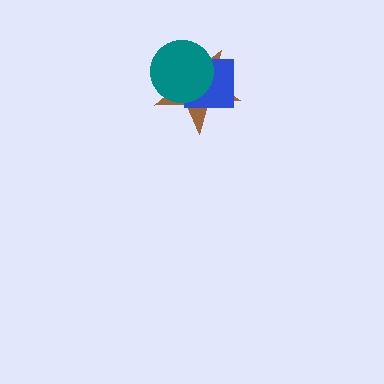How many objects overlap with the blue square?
2 objects overlap with the blue square.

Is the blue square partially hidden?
Yes, it is partially covered by another shape.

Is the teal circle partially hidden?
No, no other shape covers it.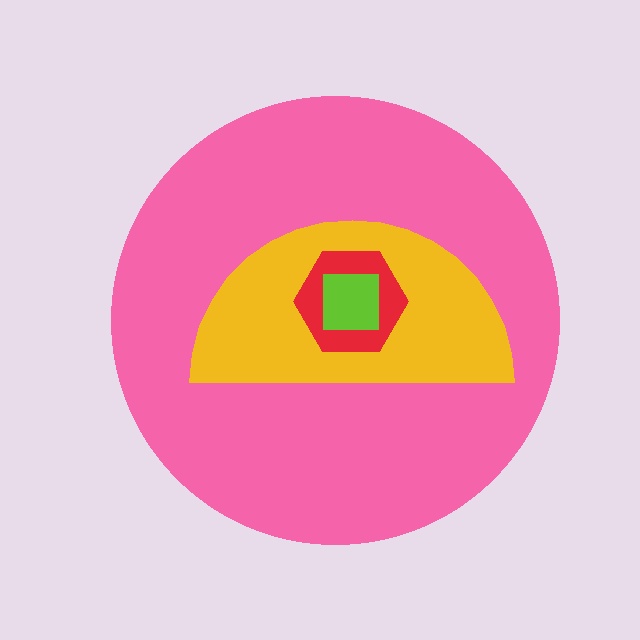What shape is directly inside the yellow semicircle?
The red hexagon.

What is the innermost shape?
The lime square.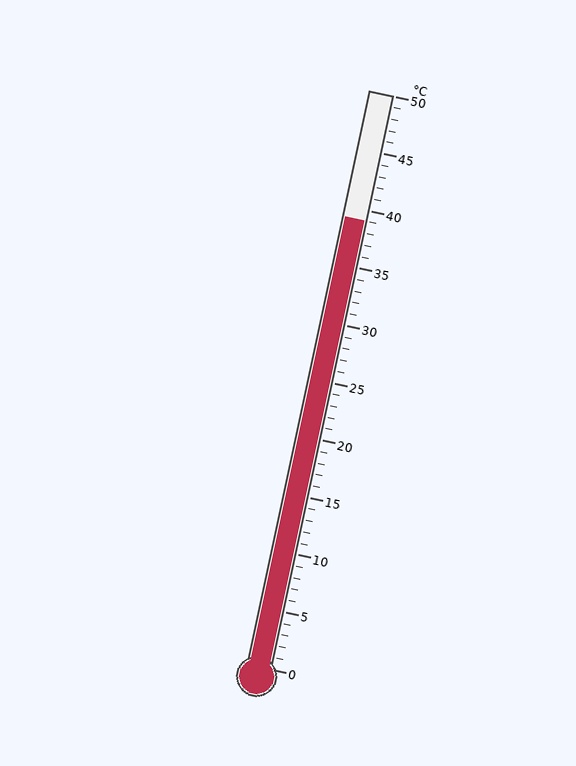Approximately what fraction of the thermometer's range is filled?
The thermometer is filled to approximately 80% of its range.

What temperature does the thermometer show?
The thermometer shows approximately 39°C.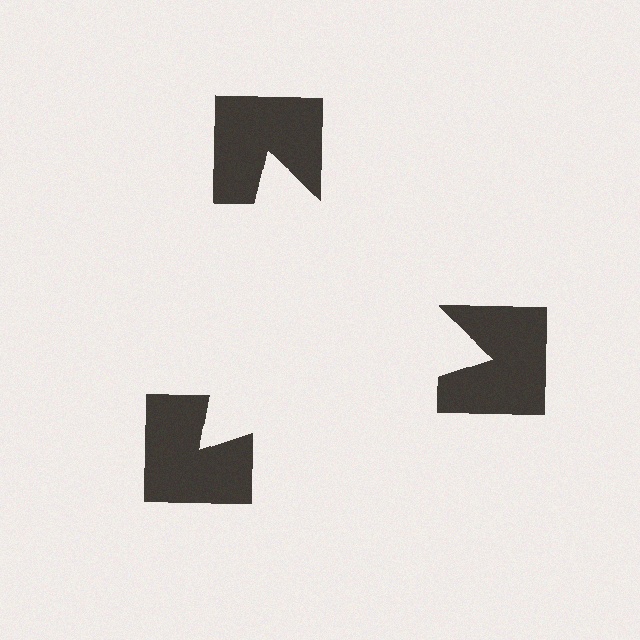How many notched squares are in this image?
There are 3 — one at each vertex of the illusory triangle.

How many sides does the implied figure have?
3 sides.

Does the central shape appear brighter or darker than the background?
It typically appears slightly brighter than the background, even though no actual brightness change is drawn.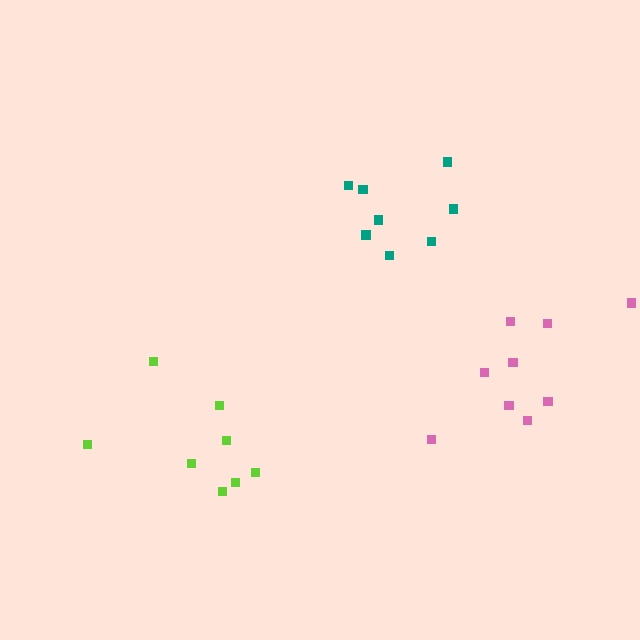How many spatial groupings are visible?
There are 3 spatial groupings.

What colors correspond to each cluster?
The clusters are colored: lime, teal, pink.